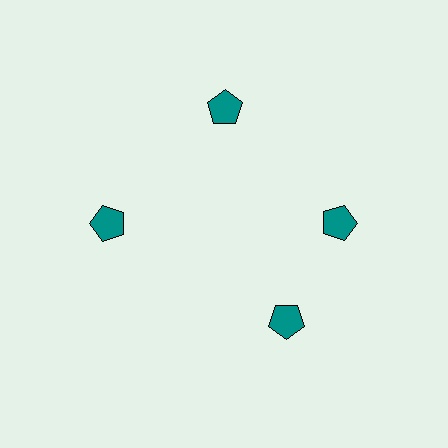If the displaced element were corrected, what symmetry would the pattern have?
It would have 4-fold rotational symmetry — the pattern would map onto itself every 90 degrees.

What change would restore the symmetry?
The symmetry would be restored by rotating it back into even spacing with its neighbors so that all 4 pentagons sit at equal angles and equal distance from the center.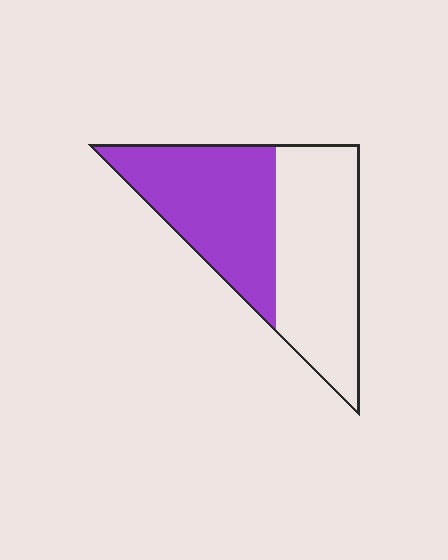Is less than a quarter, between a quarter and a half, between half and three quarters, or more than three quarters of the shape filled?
Between a quarter and a half.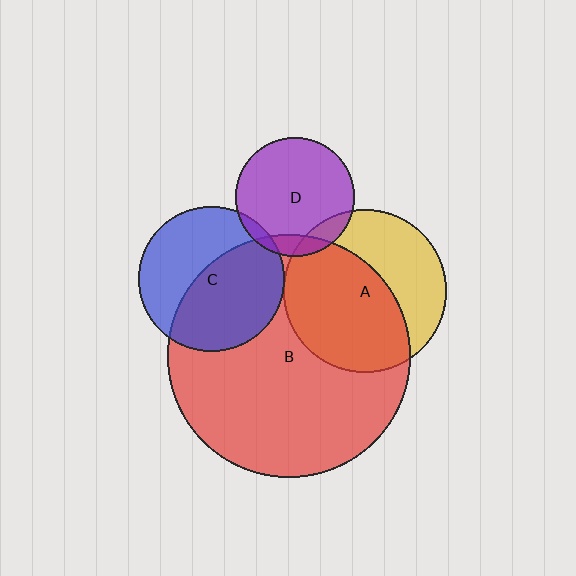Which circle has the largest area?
Circle B (red).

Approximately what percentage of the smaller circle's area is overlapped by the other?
Approximately 10%.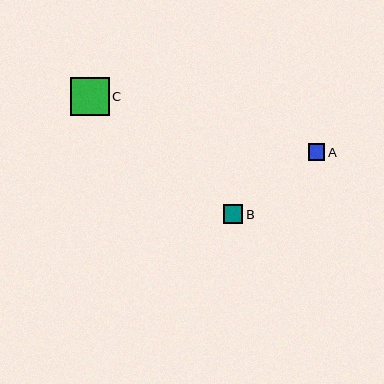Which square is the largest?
Square C is the largest with a size of approximately 38 pixels.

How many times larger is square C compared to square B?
Square C is approximately 2.0 times the size of square B.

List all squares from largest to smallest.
From largest to smallest: C, B, A.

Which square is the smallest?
Square A is the smallest with a size of approximately 16 pixels.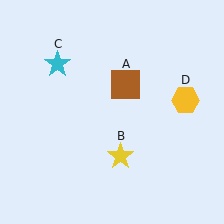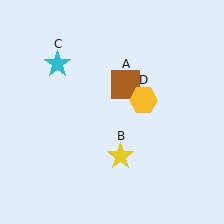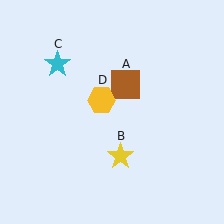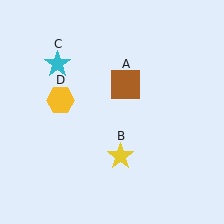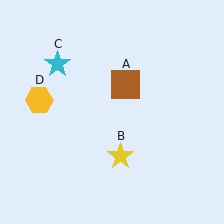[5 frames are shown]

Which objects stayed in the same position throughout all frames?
Brown square (object A) and yellow star (object B) and cyan star (object C) remained stationary.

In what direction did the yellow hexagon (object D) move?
The yellow hexagon (object D) moved left.